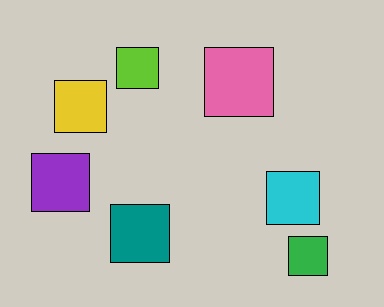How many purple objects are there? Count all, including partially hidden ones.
There is 1 purple object.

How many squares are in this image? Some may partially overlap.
There are 7 squares.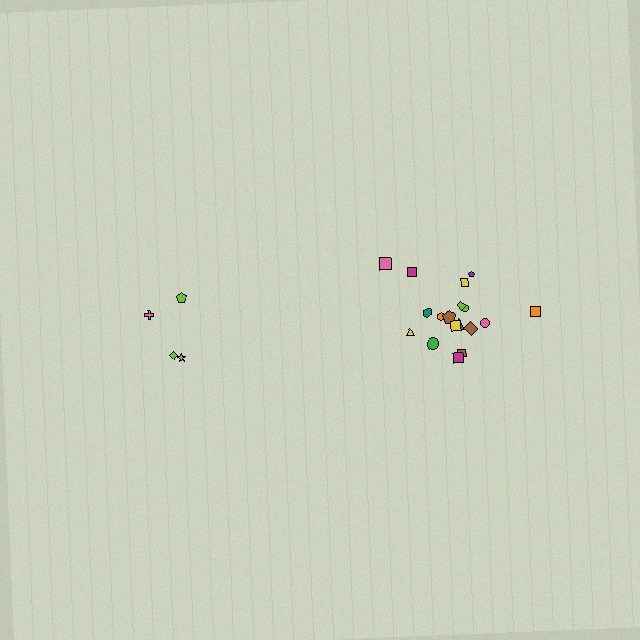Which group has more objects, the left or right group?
The right group.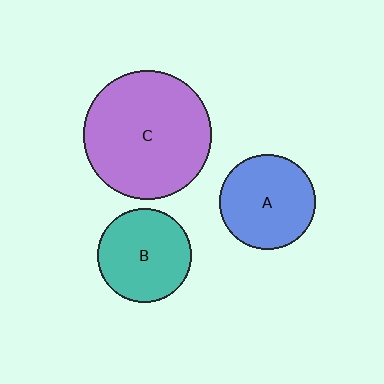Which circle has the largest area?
Circle C (purple).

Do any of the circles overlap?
No, none of the circles overlap.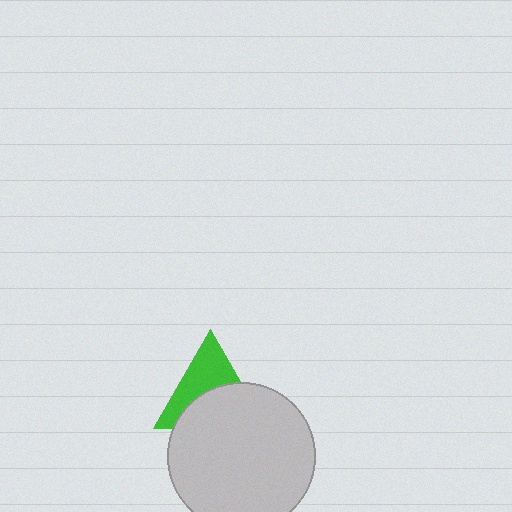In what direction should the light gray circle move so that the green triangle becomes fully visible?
The light gray circle should move down. That is the shortest direction to clear the overlap and leave the green triangle fully visible.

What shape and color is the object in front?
The object in front is a light gray circle.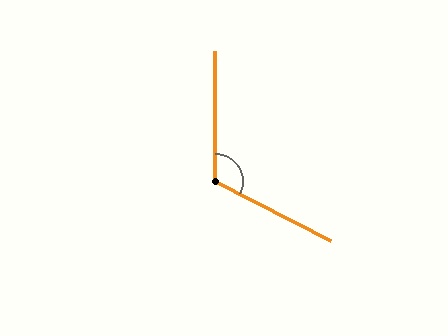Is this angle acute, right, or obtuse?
It is obtuse.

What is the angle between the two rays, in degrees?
Approximately 117 degrees.